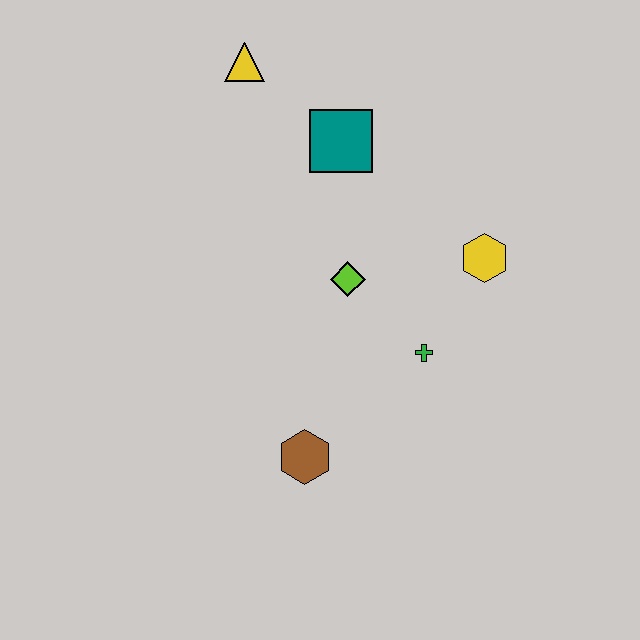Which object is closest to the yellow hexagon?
The green cross is closest to the yellow hexagon.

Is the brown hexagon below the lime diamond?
Yes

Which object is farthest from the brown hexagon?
The yellow triangle is farthest from the brown hexagon.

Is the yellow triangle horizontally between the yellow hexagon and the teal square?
No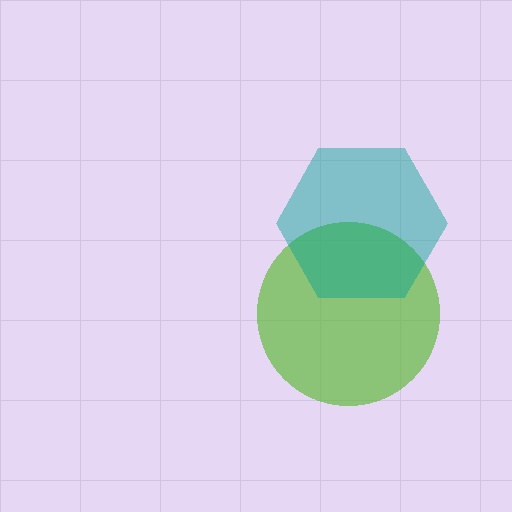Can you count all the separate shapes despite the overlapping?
Yes, there are 2 separate shapes.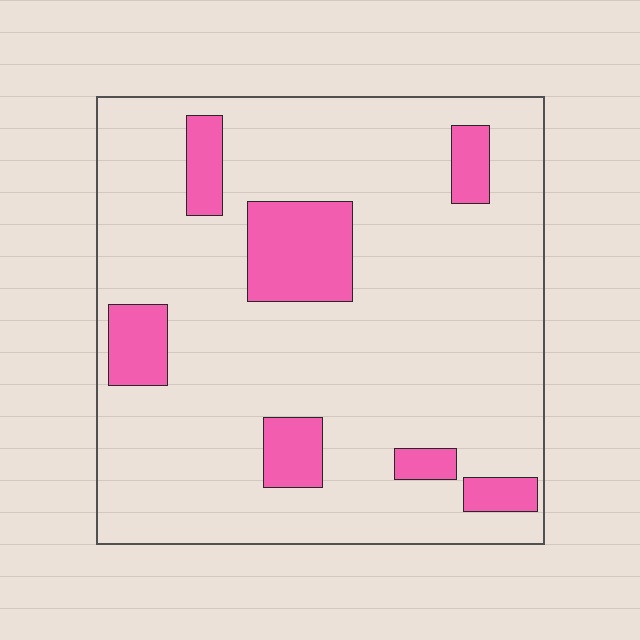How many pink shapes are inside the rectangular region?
7.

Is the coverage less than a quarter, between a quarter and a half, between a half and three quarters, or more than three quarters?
Less than a quarter.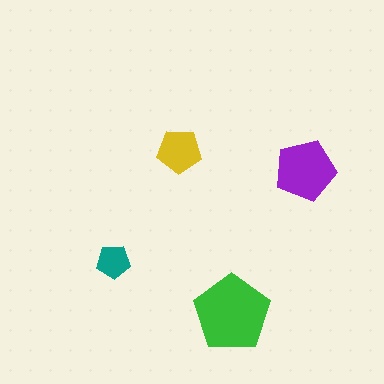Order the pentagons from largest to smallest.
the green one, the purple one, the yellow one, the teal one.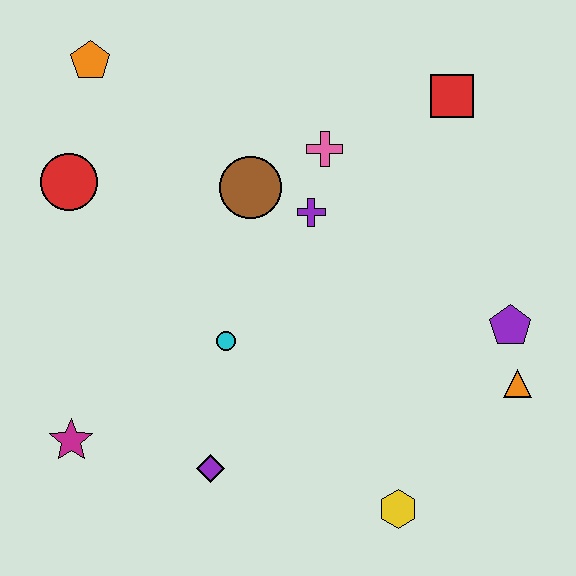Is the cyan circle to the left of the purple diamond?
No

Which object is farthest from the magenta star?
The red square is farthest from the magenta star.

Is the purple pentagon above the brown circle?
No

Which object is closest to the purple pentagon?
The orange triangle is closest to the purple pentagon.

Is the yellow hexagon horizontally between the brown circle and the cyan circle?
No